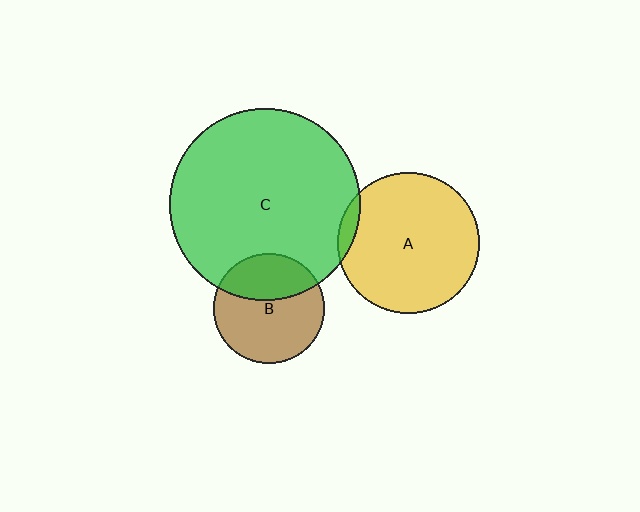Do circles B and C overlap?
Yes.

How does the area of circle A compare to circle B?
Approximately 1.7 times.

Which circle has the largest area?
Circle C (green).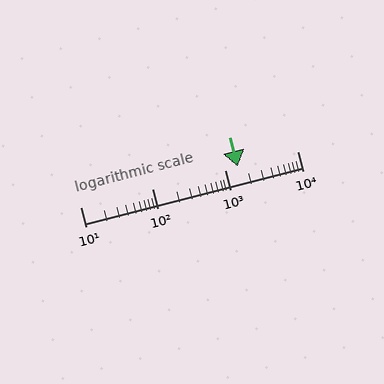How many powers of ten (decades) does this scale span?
The scale spans 3 decades, from 10 to 10000.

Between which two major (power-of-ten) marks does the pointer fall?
The pointer is between 1000 and 10000.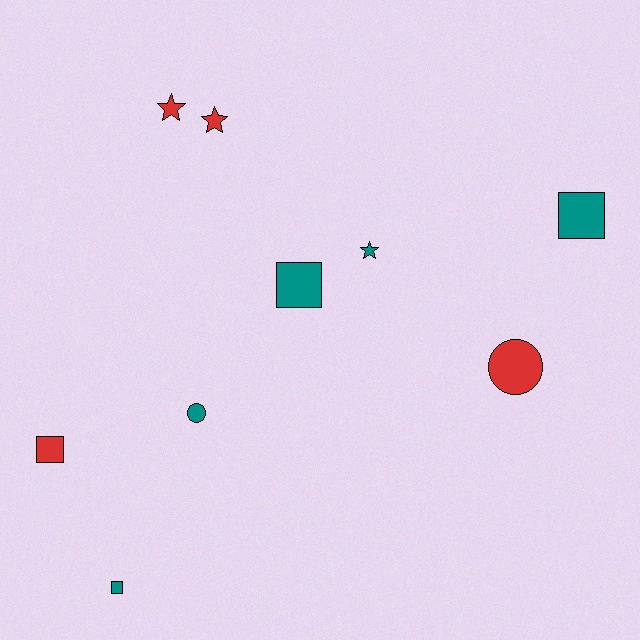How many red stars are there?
There are 2 red stars.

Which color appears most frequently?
Teal, with 5 objects.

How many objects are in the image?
There are 9 objects.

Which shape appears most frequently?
Square, with 4 objects.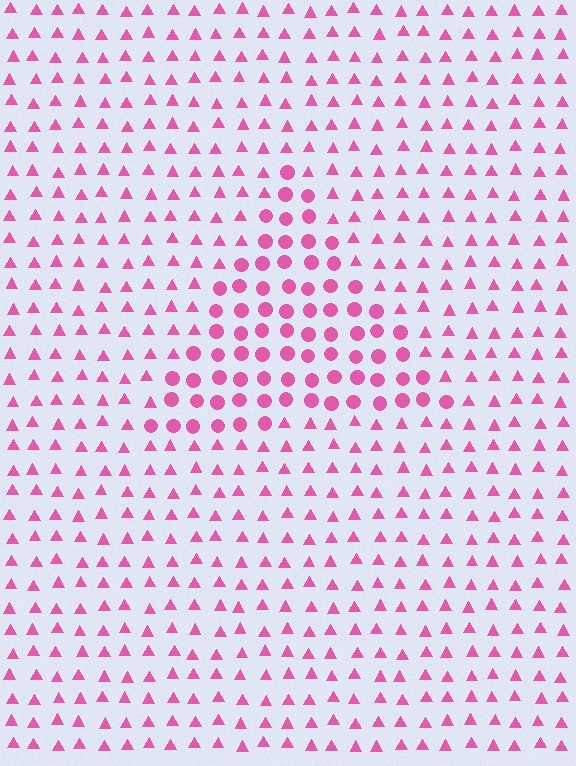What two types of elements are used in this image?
The image uses circles inside the triangle region and triangles outside it.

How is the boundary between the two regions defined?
The boundary is defined by a change in element shape: circles inside vs. triangles outside. All elements share the same color and spacing.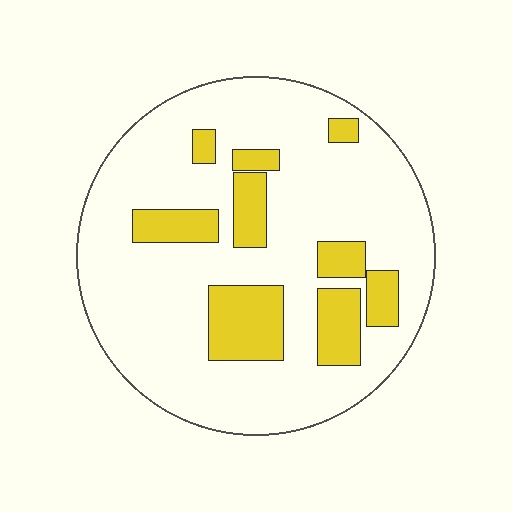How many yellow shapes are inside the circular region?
9.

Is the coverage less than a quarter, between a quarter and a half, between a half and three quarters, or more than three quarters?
Less than a quarter.